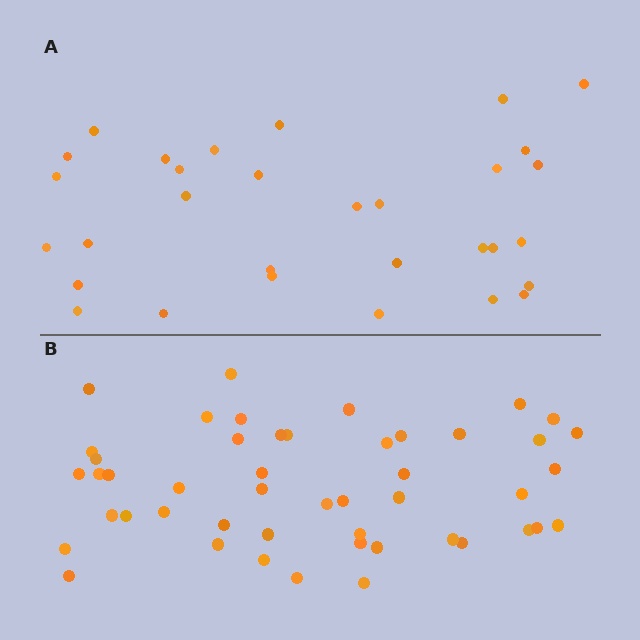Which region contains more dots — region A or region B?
Region B (the bottom region) has more dots.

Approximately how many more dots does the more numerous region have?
Region B has approximately 15 more dots than region A.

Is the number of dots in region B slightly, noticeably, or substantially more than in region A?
Region B has substantially more. The ratio is roughly 1.5 to 1.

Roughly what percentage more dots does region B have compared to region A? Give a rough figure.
About 55% more.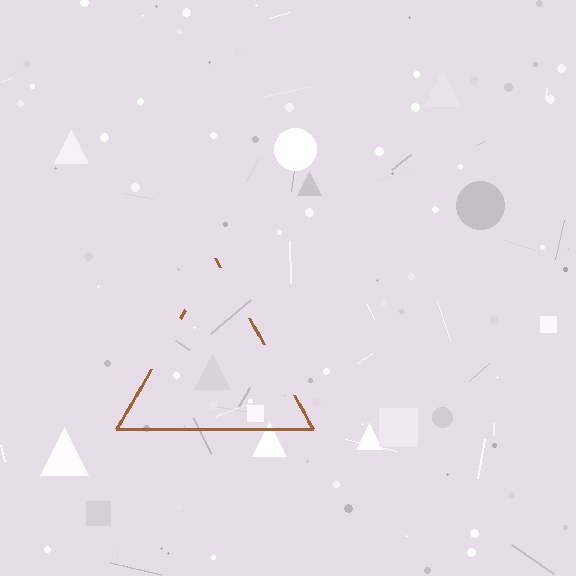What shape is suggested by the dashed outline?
The dashed outline suggests a triangle.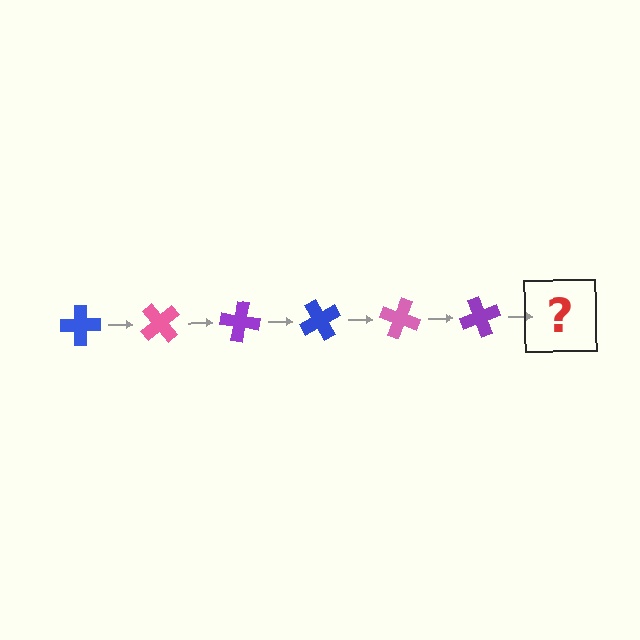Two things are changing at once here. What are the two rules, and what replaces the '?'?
The two rules are that it rotates 50 degrees each step and the color cycles through blue, pink, and purple. The '?' should be a blue cross, rotated 300 degrees from the start.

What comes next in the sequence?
The next element should be a blue cross, rotated 300 degrees from the start.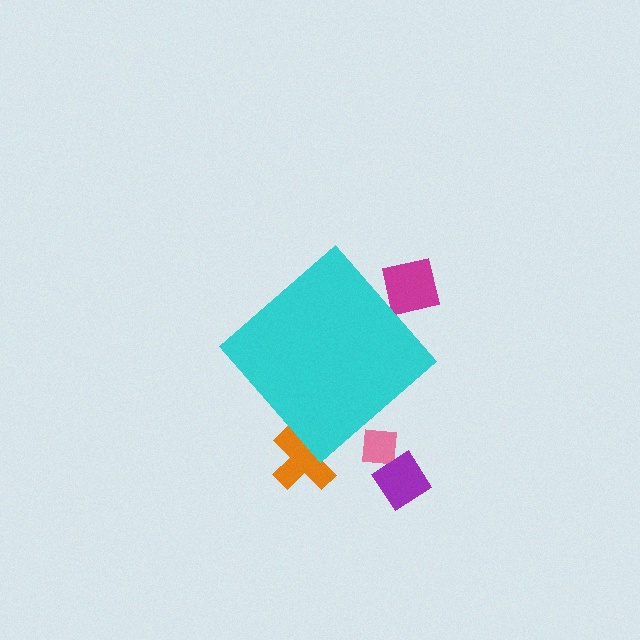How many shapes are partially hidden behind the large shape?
3 shapes are partially hidden.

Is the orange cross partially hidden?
Yes, the orange cross is partially hidden behind the cyan diamond.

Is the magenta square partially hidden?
Yes, the magenta square is partially hidden behind the cyan diamond.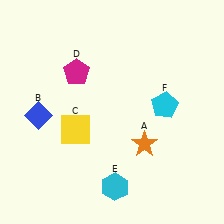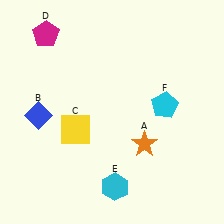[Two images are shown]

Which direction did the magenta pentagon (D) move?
The magenta pentagon (D) moved up.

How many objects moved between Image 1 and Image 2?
1 object moved between the two images.